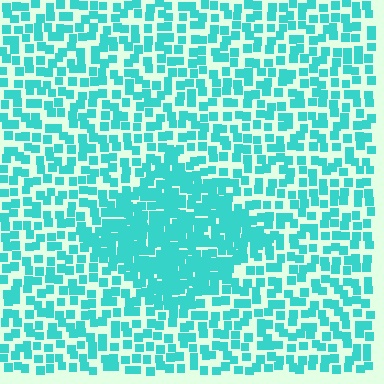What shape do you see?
I see a diamond.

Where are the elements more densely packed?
The elements are more densely packed inside the diamond boundary.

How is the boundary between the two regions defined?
The boundary is defined by a change in element density (approximately 2.0x ratio). All elements are the same color, size, and shape.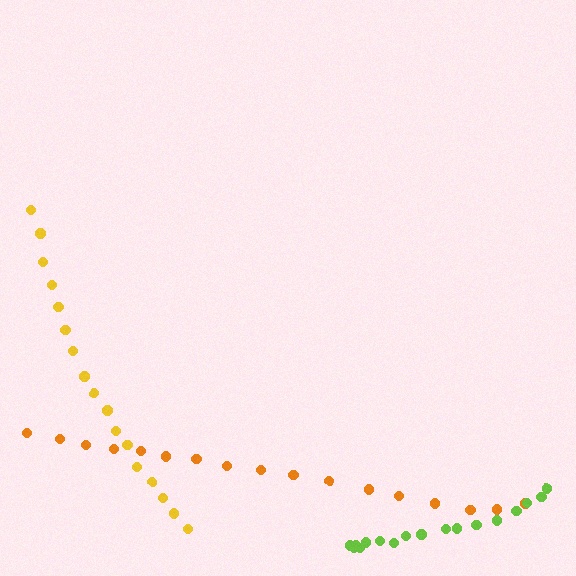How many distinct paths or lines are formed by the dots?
There are 3 distinct paths.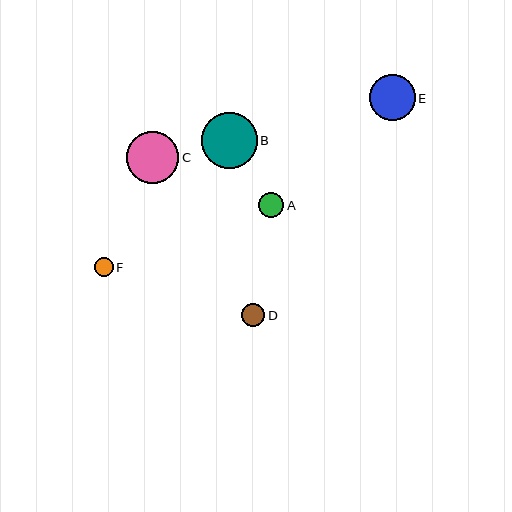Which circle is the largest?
Circle B is the largest with a size of approximately 56 pixels.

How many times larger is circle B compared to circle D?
Circle B is approximately 2.4 times the size of circle D.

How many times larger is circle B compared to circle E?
Circle B is approximately 1.2 times the size of circle E.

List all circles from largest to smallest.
From largest to smallest: B, C, E, A, D, F.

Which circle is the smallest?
Circle F is the smallest with a size of approximately 19 pixels.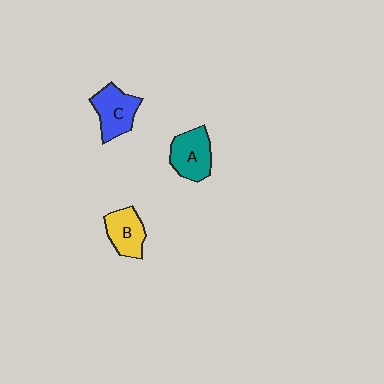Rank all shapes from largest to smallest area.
From largest to smallest: A (teal), C (blue), B (yellow).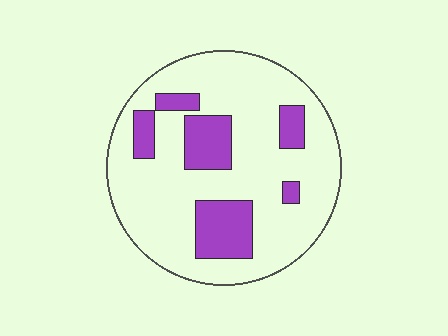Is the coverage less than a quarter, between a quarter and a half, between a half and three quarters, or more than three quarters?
Less than a quarter.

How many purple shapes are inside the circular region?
6.